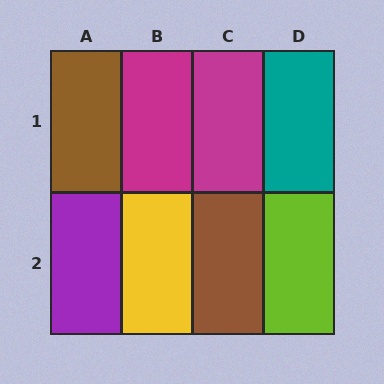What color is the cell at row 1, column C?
Magenta.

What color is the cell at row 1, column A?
Brown.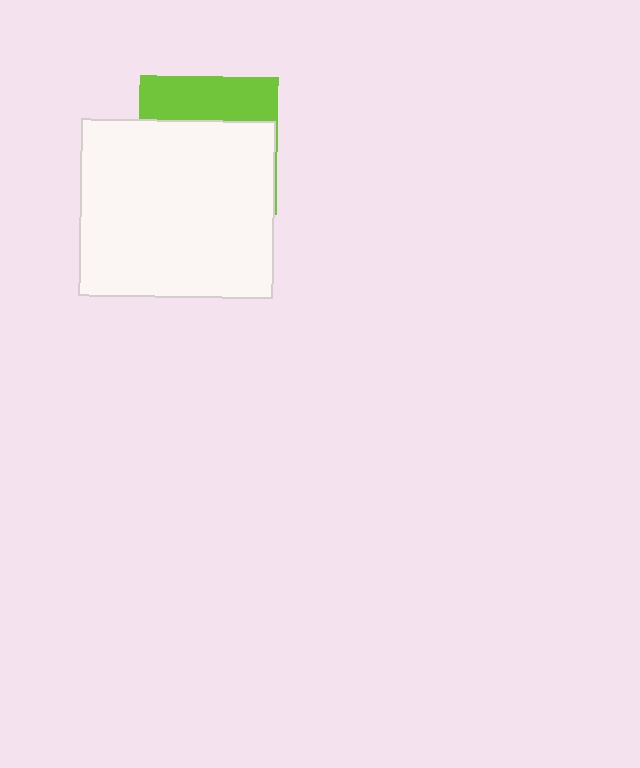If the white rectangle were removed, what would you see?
You would see the complete lime square.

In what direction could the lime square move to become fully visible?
The lime square could move up. That would shift it out from behind the white rectangle entirely.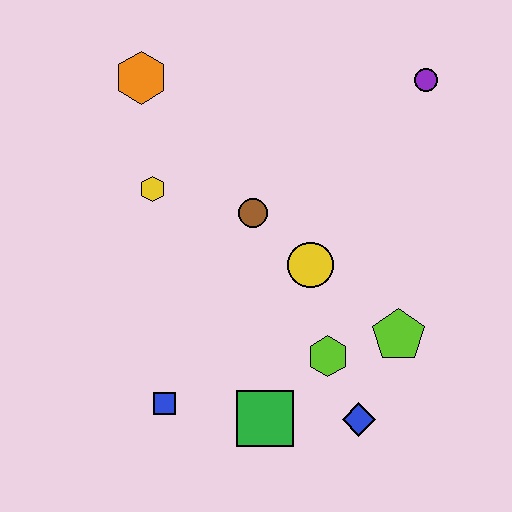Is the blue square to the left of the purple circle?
Yes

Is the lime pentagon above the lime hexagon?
Yes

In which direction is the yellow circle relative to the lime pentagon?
The yellow circle is to the left of the lime pentagon.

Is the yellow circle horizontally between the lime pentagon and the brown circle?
Yes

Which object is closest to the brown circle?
The yellow circle is closest to the brown circle.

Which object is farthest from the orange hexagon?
The blue diamond is farthest from the orange hexagon.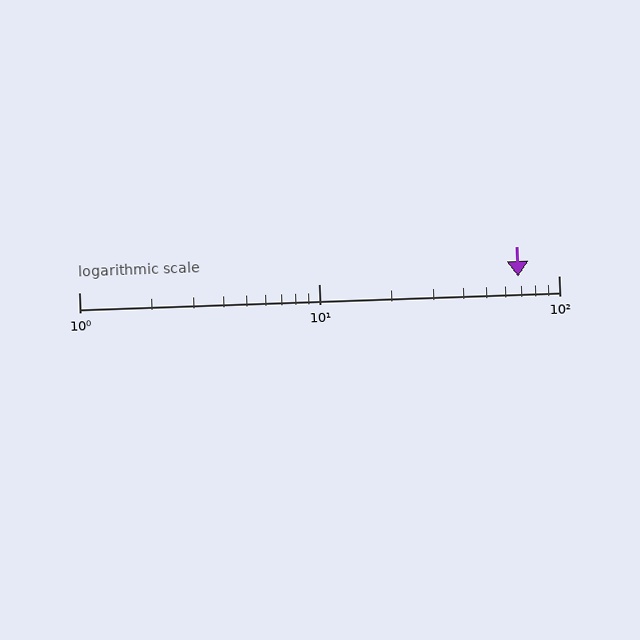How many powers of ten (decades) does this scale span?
The scale spans 2 decades, from 1 to 100.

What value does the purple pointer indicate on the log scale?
The pointer indicates approximately 68.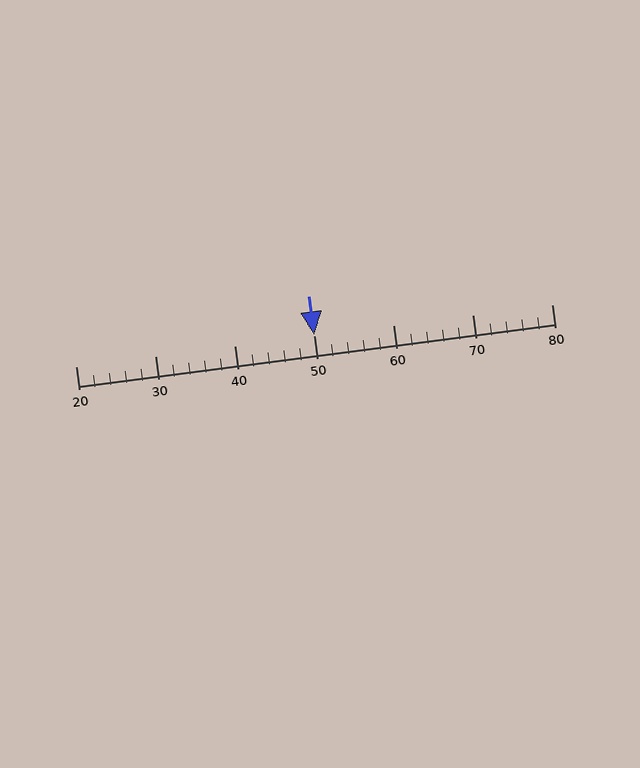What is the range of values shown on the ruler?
The ruler shows values from 20 to 80.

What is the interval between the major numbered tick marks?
The major tick marks are spaced 10 units apart.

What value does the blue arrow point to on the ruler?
The blue arrow points to approximately 50.